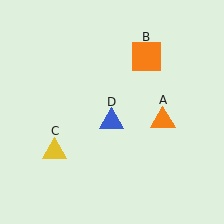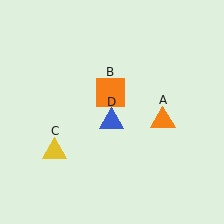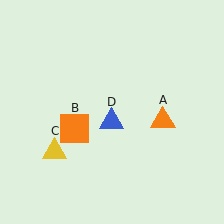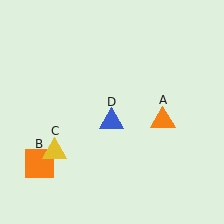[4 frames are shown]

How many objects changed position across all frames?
1 object changed position: orange square (object B).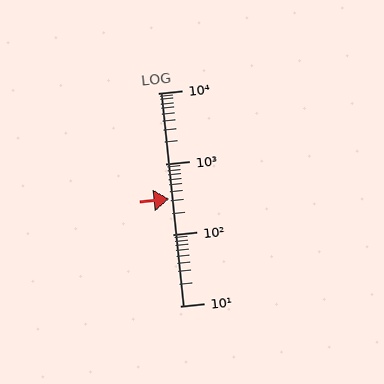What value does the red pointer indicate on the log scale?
The pointer indicates approximately 320.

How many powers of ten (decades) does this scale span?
The scale spans 3 decades, from 10 to 10000.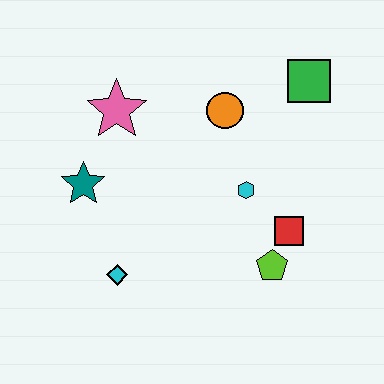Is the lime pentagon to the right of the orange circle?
Yes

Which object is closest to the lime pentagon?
The red square is closest to the lime pentagon.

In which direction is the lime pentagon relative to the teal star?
The lime pentagon is to the right of the teal star.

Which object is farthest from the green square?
The cyan diamond is farthest from the green square.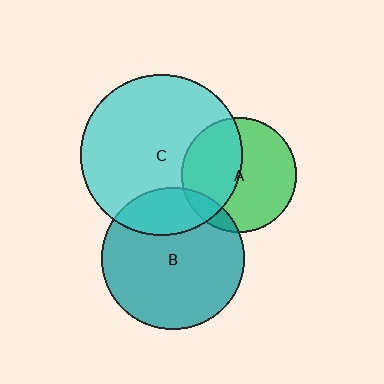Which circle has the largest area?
Circle C (cyan).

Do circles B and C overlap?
Yes.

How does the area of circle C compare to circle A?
Approximately 2.0 times.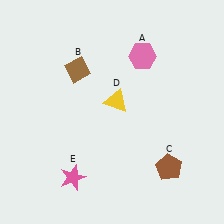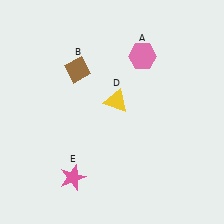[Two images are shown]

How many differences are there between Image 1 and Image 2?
There is 1 difference between the two images.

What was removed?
The brown pentagon (C) was removed in Image 2.